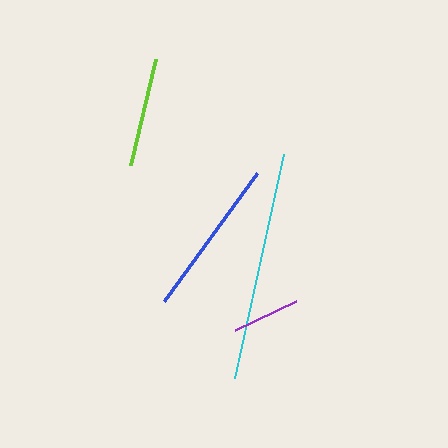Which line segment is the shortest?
The purple line is the shortest at approximately 67 pixels.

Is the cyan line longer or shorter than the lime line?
The cyan line is longer than the lime line.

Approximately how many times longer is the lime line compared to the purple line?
The lime line is approximately 1.6 times the length of the purple line.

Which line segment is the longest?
The cyan line is the longest at approximately 229 pixels.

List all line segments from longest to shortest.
From longest to shortest: cyan, blue, lime, purple.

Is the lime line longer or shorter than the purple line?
The lime line is longer than the purple line.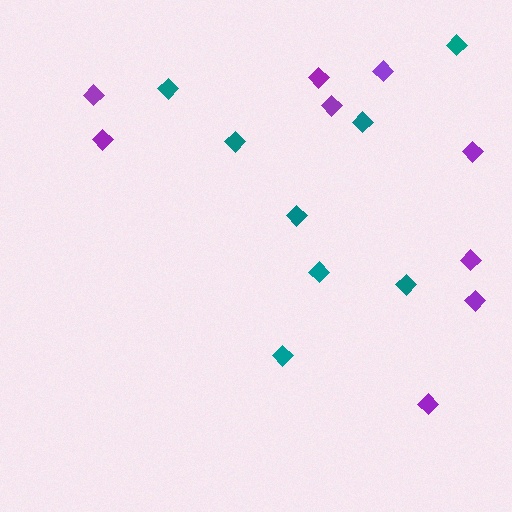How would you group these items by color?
There are 2 groups: one group of teal diamonds (8) and one group of purple diamonds (9).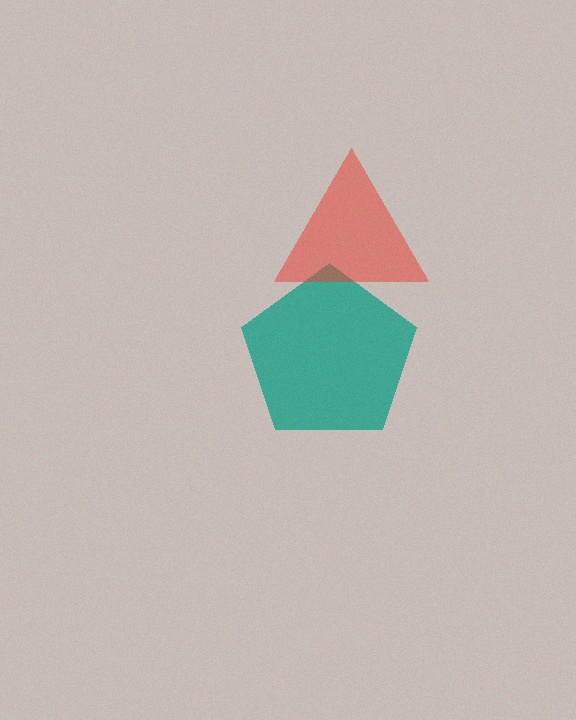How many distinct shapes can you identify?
There are 2 distinct shapes: a teal pentagon, a red triangle.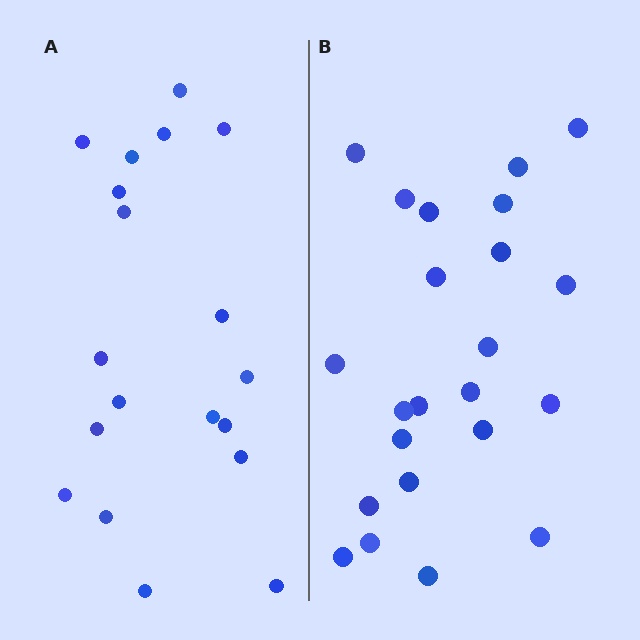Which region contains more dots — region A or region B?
Region B (the right region) has more dots.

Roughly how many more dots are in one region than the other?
Region B has about 4 more dots than region A.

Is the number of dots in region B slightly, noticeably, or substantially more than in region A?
Region B has only slightly more — the two regions are fairly close. The ratio is roughly 1.2 to 1.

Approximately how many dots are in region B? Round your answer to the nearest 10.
About 20 dots. (The exact count is 23, which rounds to 20.)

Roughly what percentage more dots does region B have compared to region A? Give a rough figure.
About 20% more.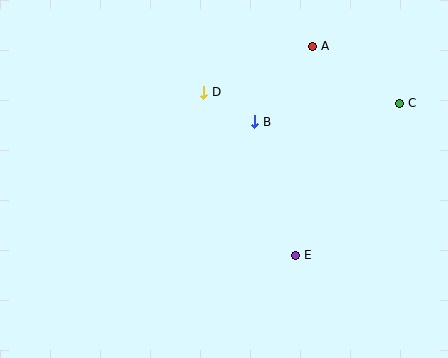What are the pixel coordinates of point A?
Point A is at (313, 46).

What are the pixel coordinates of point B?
Point B is at (255, 122).